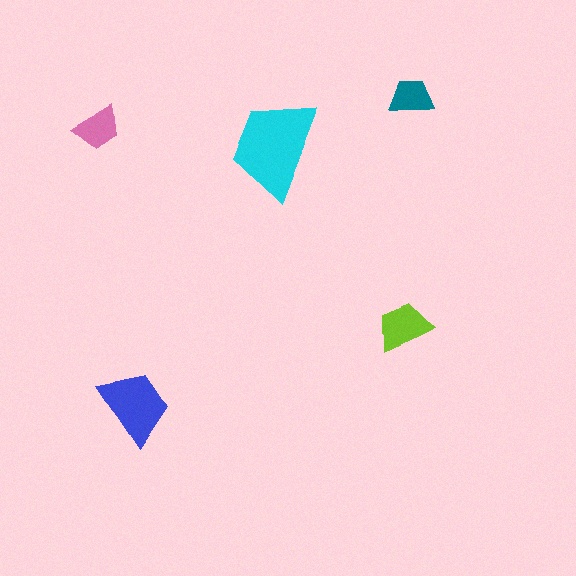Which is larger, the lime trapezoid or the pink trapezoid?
The lime one.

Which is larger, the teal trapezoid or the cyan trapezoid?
The cyan one.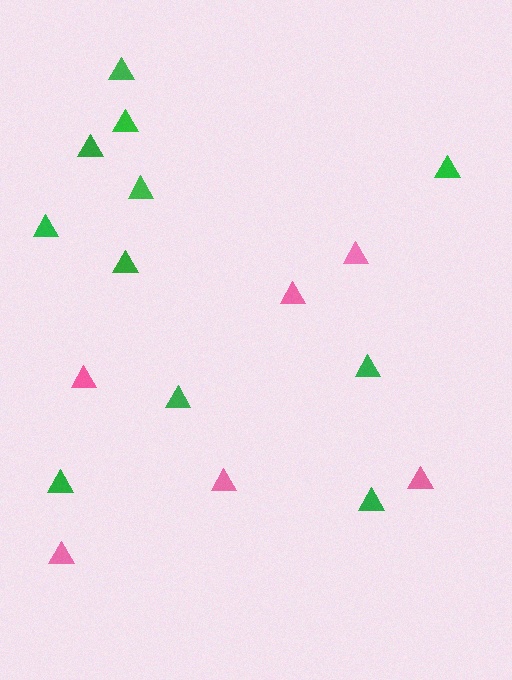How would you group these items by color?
There are 2 groups: one group of pink triangles (6) and one group of green triangles (11).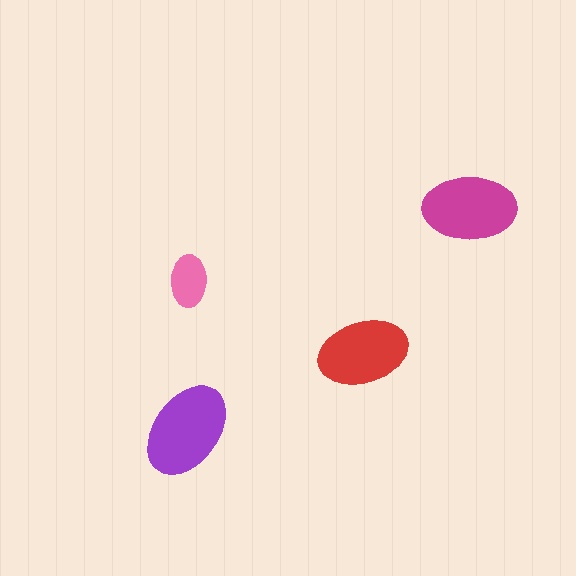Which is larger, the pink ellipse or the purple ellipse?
The purple one.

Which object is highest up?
The magenta ellipse is topmost.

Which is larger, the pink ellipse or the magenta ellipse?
The magenta one.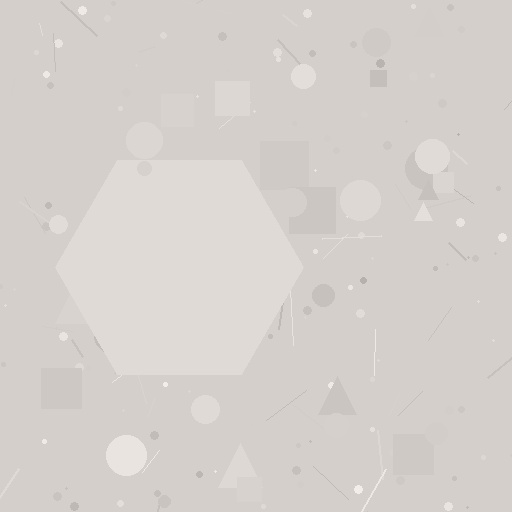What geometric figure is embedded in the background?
A hexagon is embedded in the background.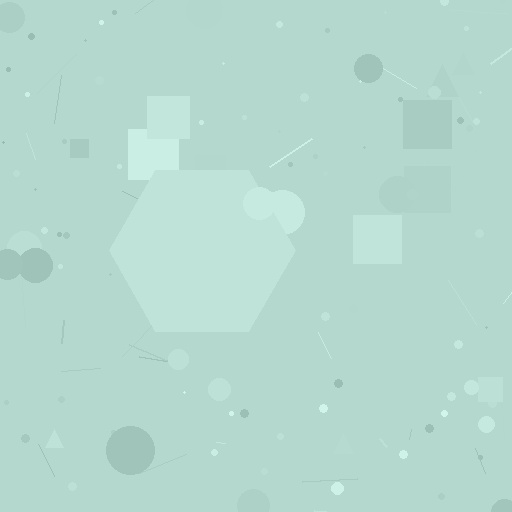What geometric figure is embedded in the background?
A hexagon is embedded in the background.